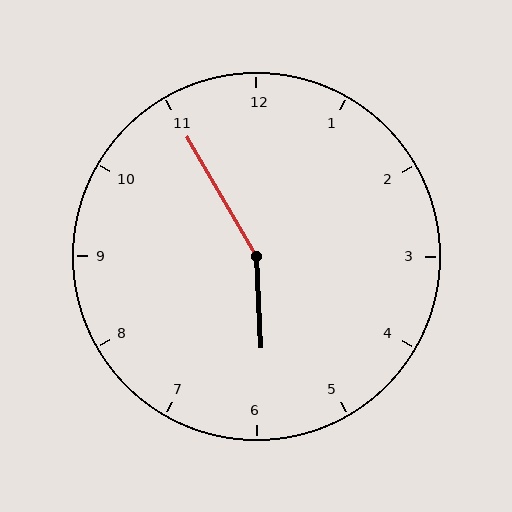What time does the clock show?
5:55.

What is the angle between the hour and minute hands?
Approximately 152 degrees.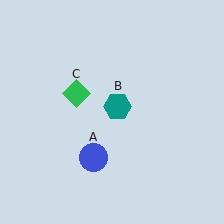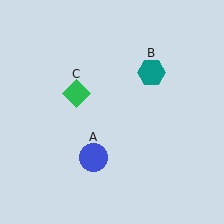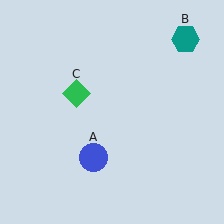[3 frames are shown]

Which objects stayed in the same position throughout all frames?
Blue circle (object A) and green diamond (object C) remained stationary.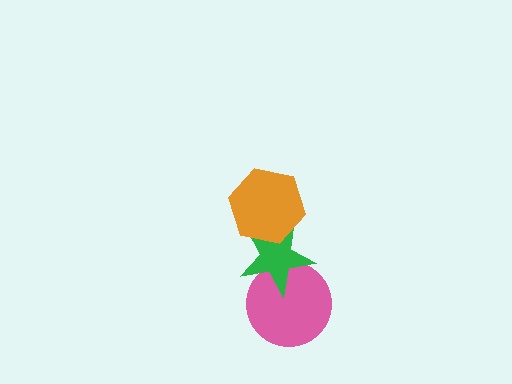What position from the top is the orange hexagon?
The orange hexagon is 1st from the top.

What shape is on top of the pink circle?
The green star is on top of the pink circle.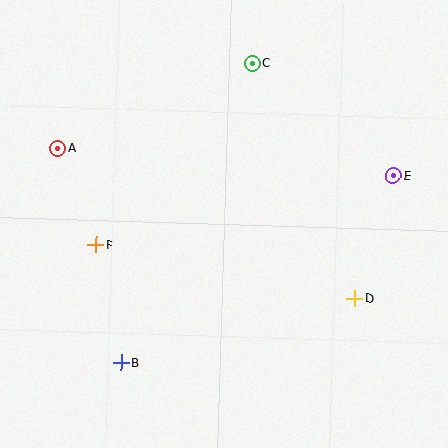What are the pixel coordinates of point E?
Point E is at (393, 176).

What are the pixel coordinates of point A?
Point A is at (58, 148).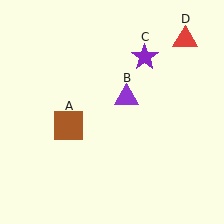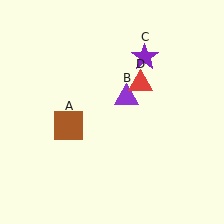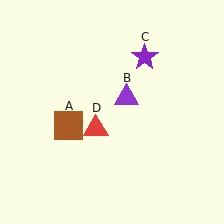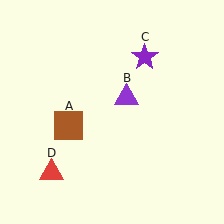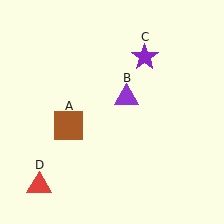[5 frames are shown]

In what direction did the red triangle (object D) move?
The red triangle (object D) moved down and to the left.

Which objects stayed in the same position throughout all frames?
Brown square (object A) and purple triangle (object B) and purple star (object C) remained stationary.